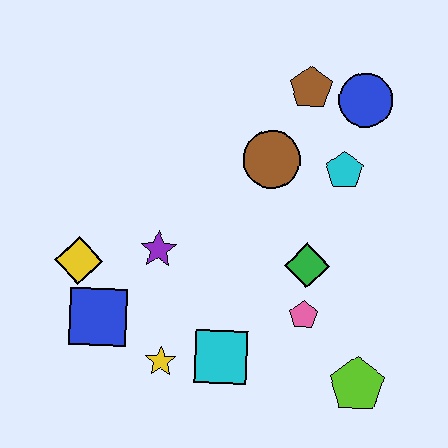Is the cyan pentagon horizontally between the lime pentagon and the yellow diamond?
Yes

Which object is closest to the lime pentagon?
The pink pentagon is closest to the lime pentagon.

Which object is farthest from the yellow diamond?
The blue circle is farthest from the yellow diamond.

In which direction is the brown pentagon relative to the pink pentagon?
The brown pentagon is above the pink pentagon.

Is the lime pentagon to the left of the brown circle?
No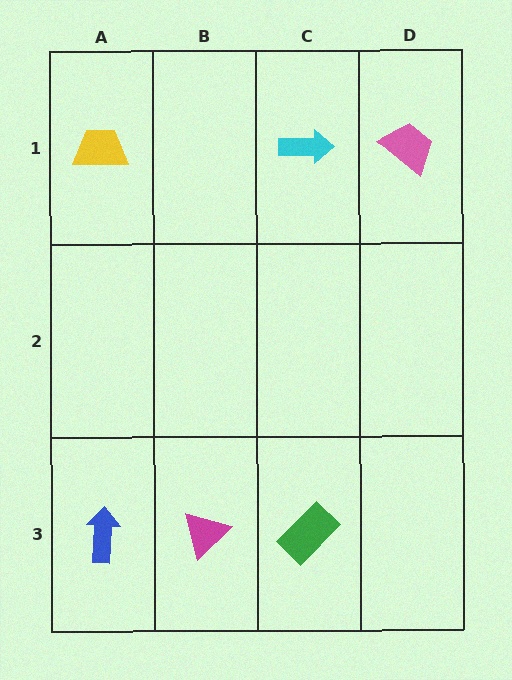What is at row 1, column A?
A yellow trapezoid.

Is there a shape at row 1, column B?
No, that cell is empty.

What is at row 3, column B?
A magenta triangle.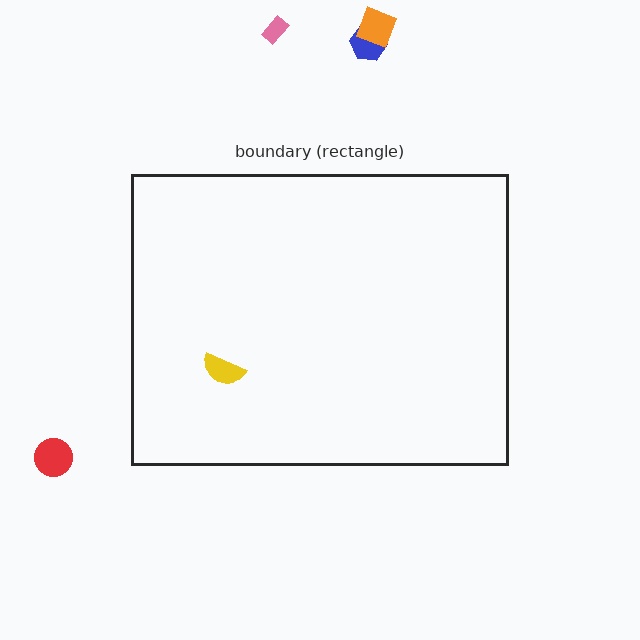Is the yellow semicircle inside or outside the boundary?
Inside.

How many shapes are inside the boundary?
1 inside, 4 outside.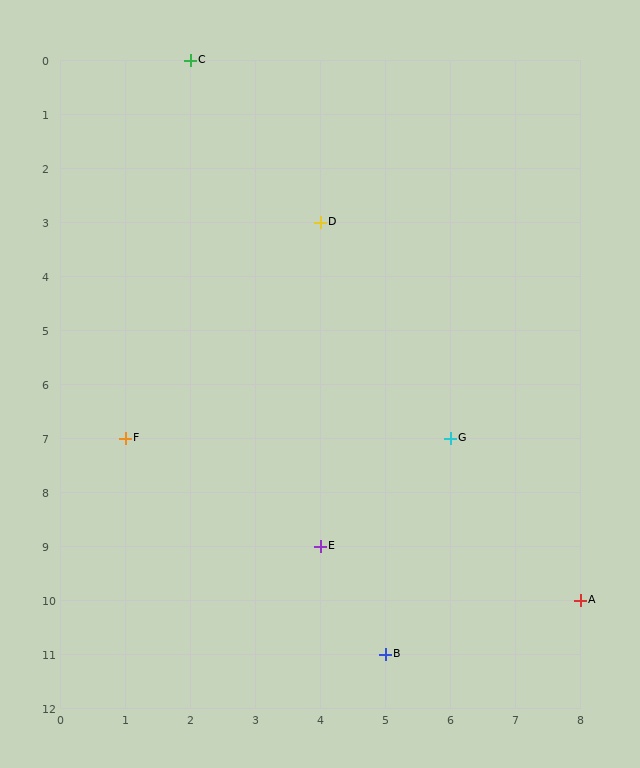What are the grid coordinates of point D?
Point D is at grid coordinates (4, 3).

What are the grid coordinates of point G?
Point G is at grid coordinates (6, 7).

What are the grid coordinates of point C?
Point C is at grid coordinates (2, 0).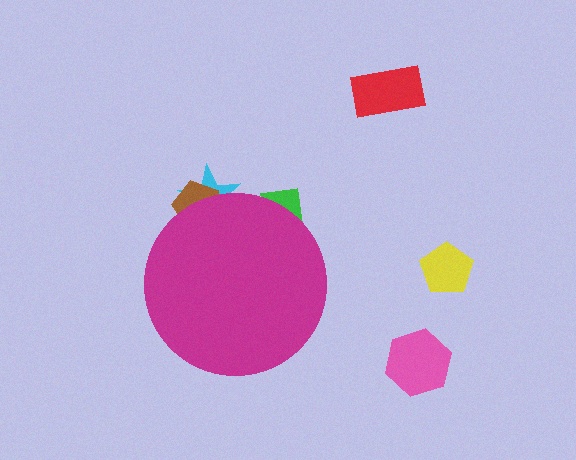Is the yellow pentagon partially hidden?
No, the yellow pentagon is fully visible.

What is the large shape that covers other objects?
A magenta circle.